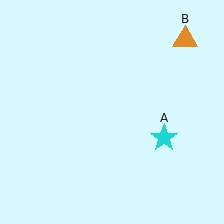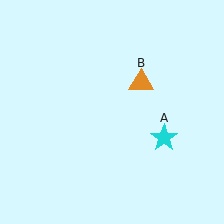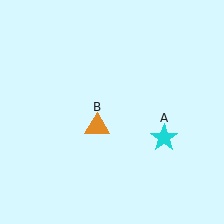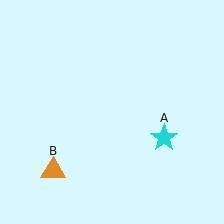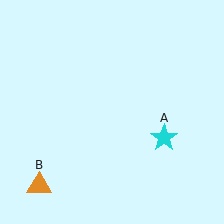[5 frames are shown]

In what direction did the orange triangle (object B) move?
The orange triangle (object B) moved down and to the left.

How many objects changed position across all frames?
1 object changed position: orange triangle (object B).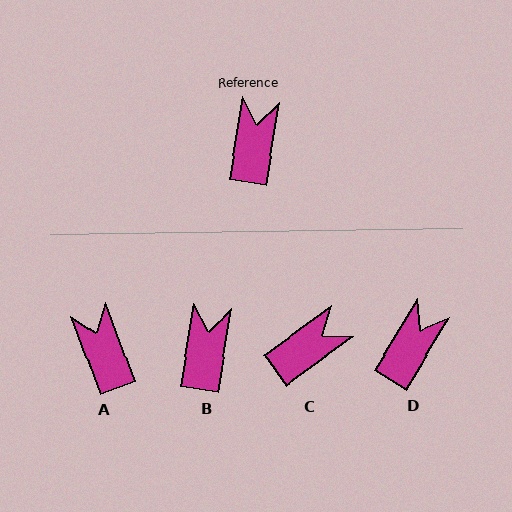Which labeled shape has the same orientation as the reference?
B.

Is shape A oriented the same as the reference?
No, it is off by about 30 degrees.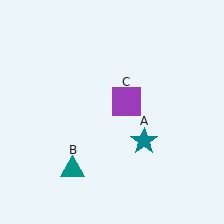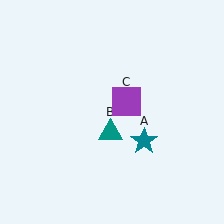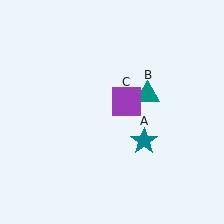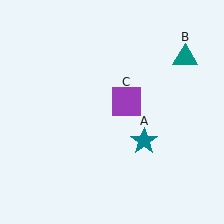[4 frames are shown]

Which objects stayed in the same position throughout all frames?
Teal star (object A) and purple square (object C) remained stationary.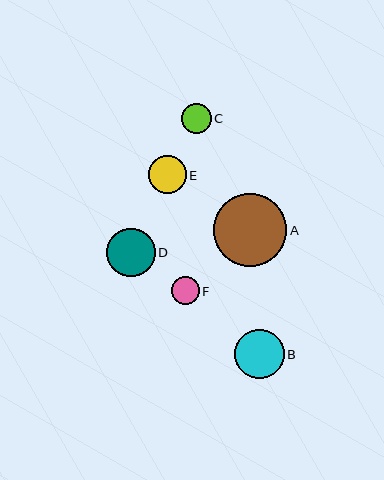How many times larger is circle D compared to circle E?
Circle D is approximately 1.3 times the size of circle E.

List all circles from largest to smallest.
From largest to smallest: A, B, D, E, C, F.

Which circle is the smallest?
Circle F is the smallest with a size of approximately 28 pixels.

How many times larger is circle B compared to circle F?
Circle B is approximately 1.8 times the size of circle F.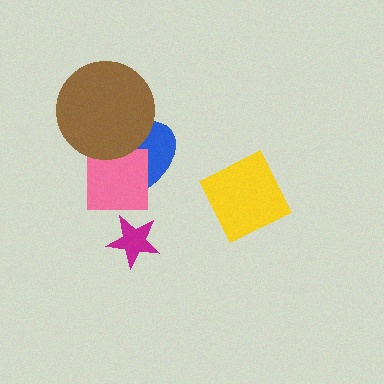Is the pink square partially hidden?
Yes, it is partially covered by another shape.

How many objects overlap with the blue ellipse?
2 objects overlap with the blue ellipse.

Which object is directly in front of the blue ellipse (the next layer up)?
The pink square is directly in front of the blue ellipse.